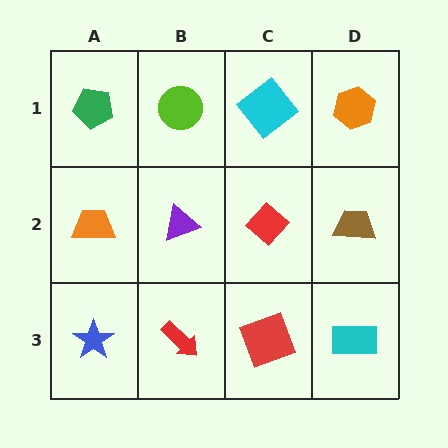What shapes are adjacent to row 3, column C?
A red diamond (row 2, column C), a red arrow (row 3, column B), a cyan rectangle (row 3, column D).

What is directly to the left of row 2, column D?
A red diamond.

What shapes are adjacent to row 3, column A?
An orange trapezoid (row 2, column A), a red arrow (row 3, column B).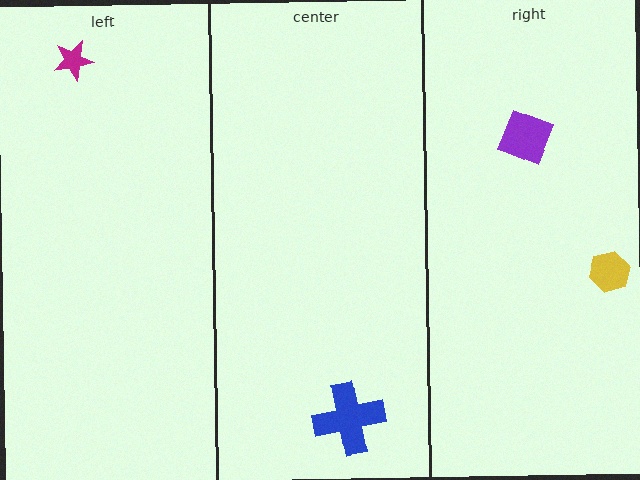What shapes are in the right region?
The yellow hexagon, the purple square.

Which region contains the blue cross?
The center region.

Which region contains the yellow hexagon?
The right region.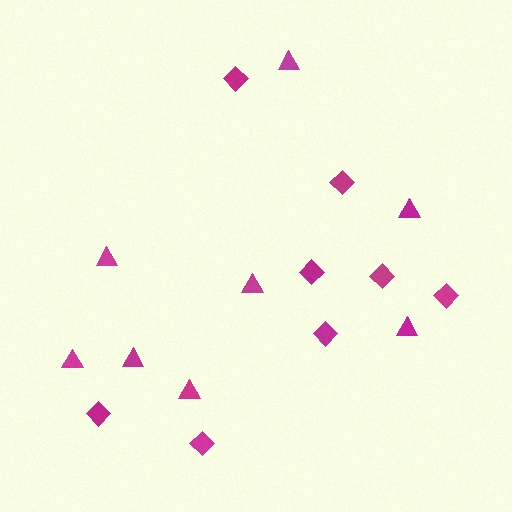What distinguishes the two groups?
There are 2 groups: one group of diamonds (8) and one group of triangles (8).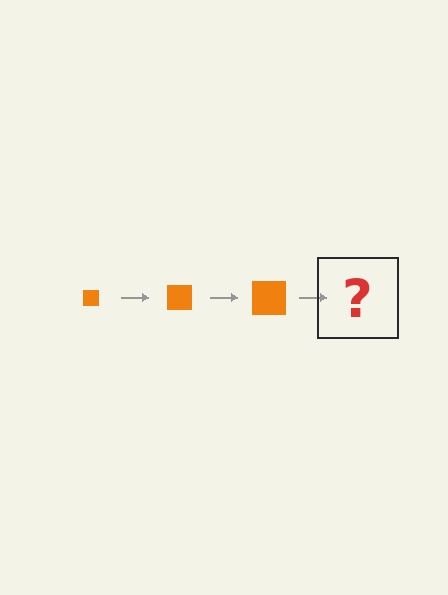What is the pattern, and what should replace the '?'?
The pattern is that the square gets progressively larger each step. The '?' should be an orange square, larger than the previous one.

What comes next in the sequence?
The next element should be an orange square, larger than the previous one.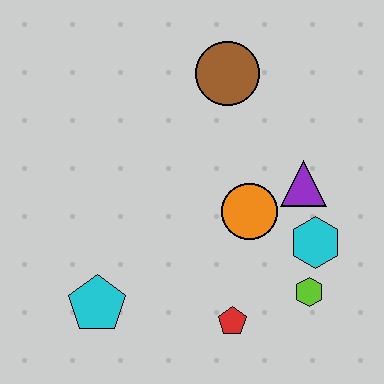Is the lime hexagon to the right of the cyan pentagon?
Yes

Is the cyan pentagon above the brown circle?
No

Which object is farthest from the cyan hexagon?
The cyan pentagon is farthest from the cyan hexagon.